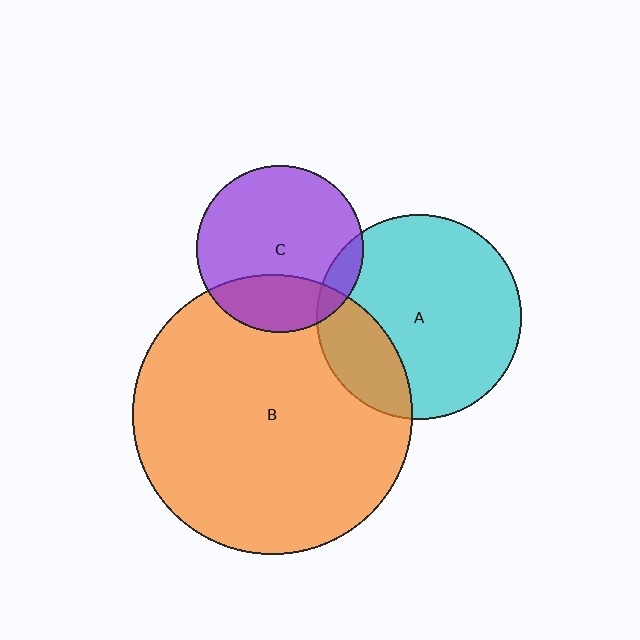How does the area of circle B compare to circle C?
Approximately 2.8 times.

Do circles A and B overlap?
Yes.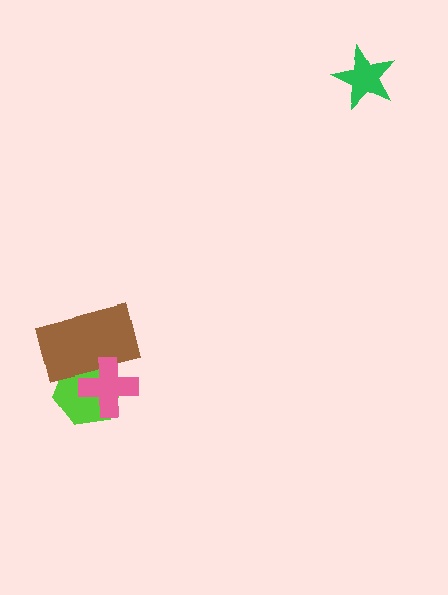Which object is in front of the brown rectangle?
The pink cross is in front of the brown rectangle.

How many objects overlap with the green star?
0 objects overlap with the green star.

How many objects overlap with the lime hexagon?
2 objects overlap with the lime hexagon.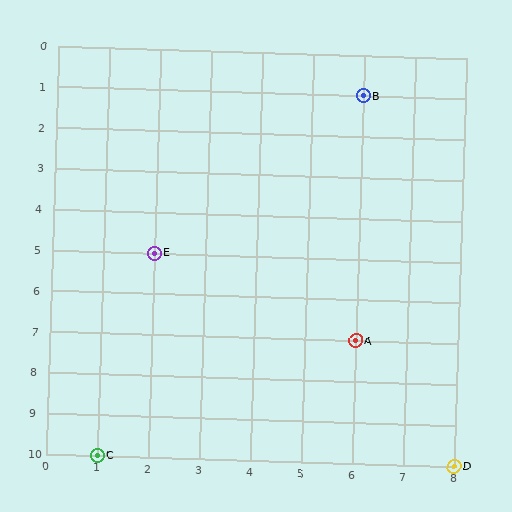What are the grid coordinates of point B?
Point B is at grid coordinates (6, 1).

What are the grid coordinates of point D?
Point D is at grid coordinates (8, 10).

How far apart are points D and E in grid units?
Points D and E are 6 columns and 5 rows apart (about 7.8 grid units diagonally).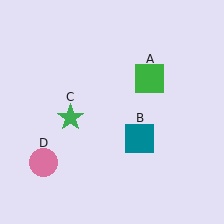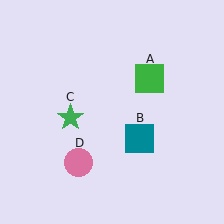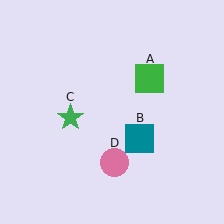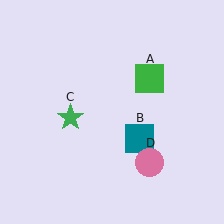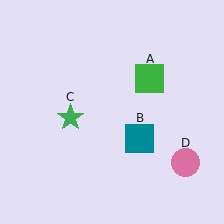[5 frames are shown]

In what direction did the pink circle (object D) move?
The pink circle (object D) moved right.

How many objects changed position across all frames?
1 object changed position: pink circle (object D).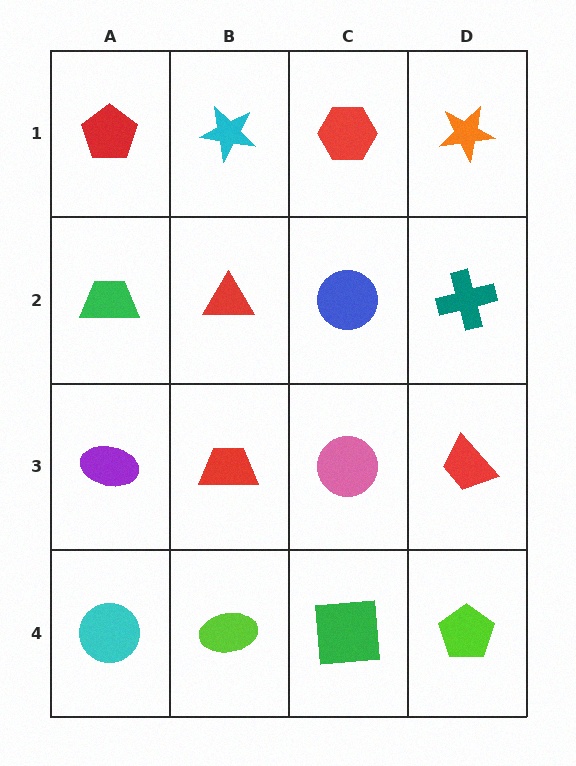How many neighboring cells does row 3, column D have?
3.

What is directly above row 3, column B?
A red triangle.